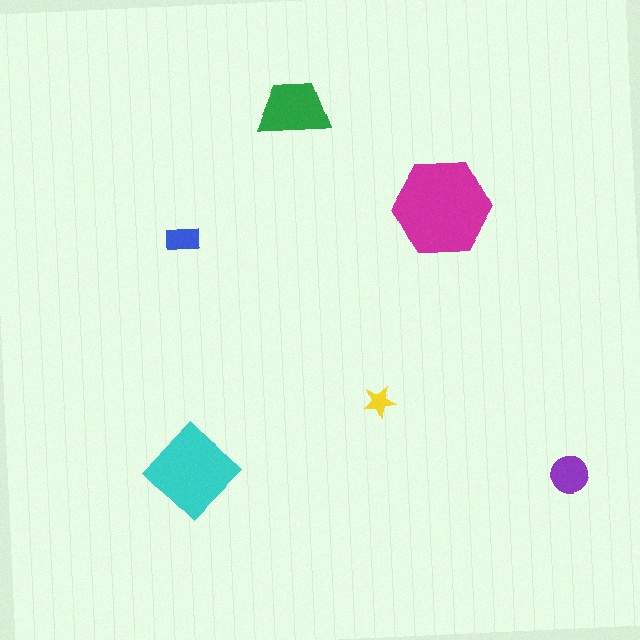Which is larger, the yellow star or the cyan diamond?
The cyan diamond.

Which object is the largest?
The magenta hexagon.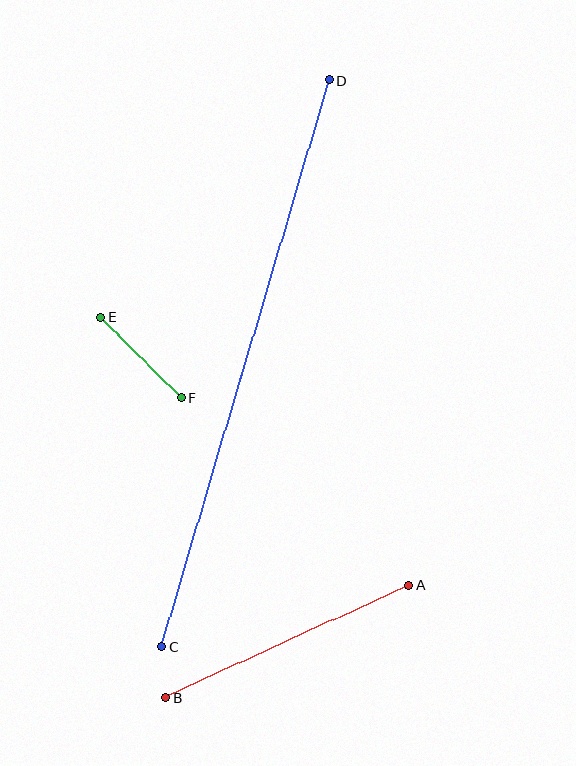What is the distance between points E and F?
The distance is approximately 114 pixels.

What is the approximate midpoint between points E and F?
The midpoint is at approximately (141, 357) pixels.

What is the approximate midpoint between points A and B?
The midpoint is at approximately (287, 641) pixels.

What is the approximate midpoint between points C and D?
The midpoint is at approximately (246, 363) pixels.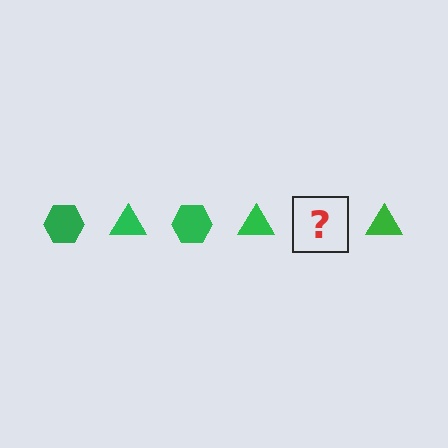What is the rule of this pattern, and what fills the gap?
The rule is that the pattern cycles through hexagon, triangle shapes in green. The gap should be filled with a green hexagon.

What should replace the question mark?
The question mark should be replaced with a green hexagon.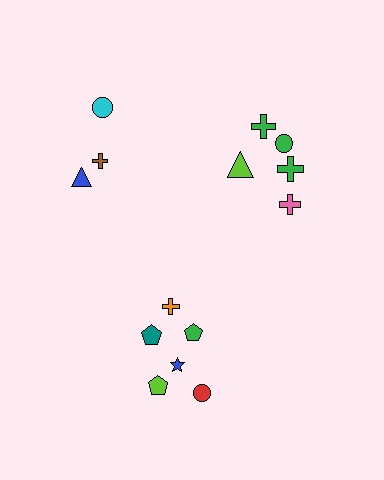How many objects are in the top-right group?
There are 5 objects.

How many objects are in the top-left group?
There are 3 objects.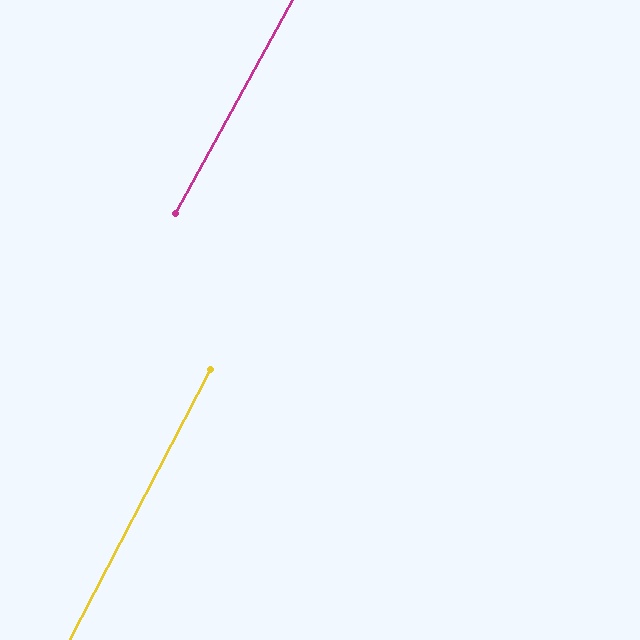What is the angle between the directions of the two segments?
Approximately 1 degree.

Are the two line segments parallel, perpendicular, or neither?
Parallel — their directions differ by only 1.1°.